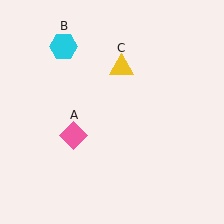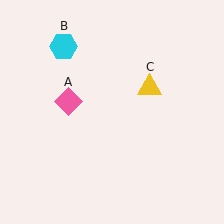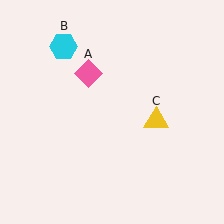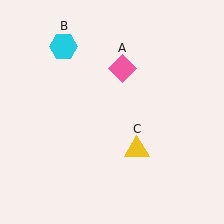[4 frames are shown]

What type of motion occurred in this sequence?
The pink diamond (object A), yellow triangle (object C) rotated clockwise around the center of the scene.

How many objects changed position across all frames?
2 objects changed position: pink diamond (object A), yellow triangle (object C).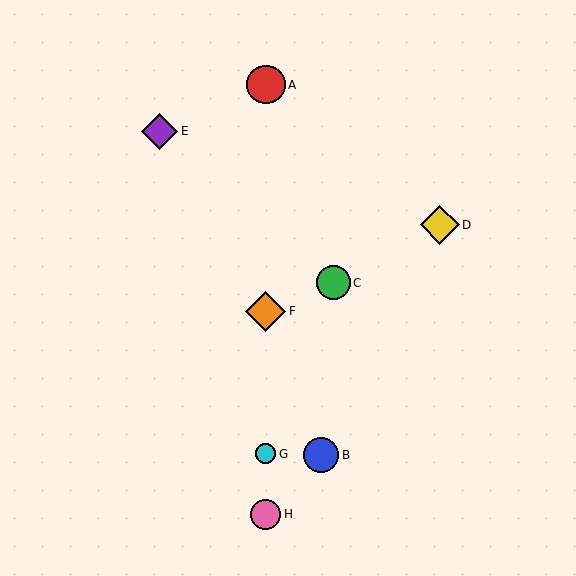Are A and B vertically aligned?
No, A is at x≈266 and B is at x≈321.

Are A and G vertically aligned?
Yes, both are at x≈266.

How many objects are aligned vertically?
4 objects (A, F, G, H) are aligned vertically.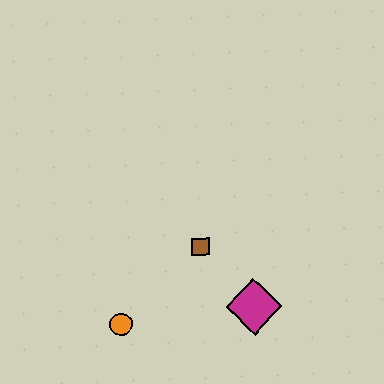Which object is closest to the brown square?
The magenta diamond is closest to the brown square.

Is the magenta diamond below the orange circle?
No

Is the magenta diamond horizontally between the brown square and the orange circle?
No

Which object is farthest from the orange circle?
The magenta diamond is farthest from the orange circle.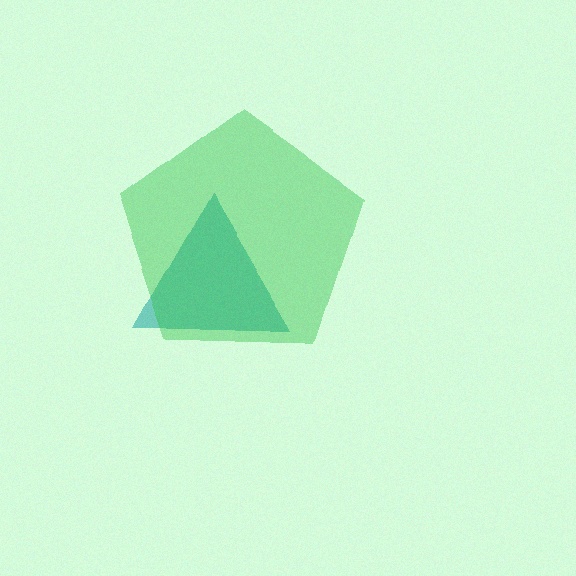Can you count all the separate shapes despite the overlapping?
Yes, there are 2 separate shapes.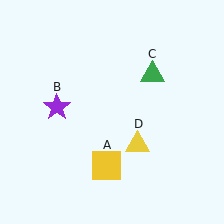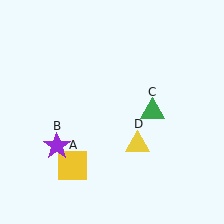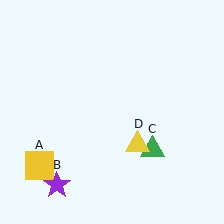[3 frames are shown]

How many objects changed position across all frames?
3 objects changed position: yellow square (object A), purple star (object B), green triangle (object C).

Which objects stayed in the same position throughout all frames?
Yellow triangle (object D) remained stationary.